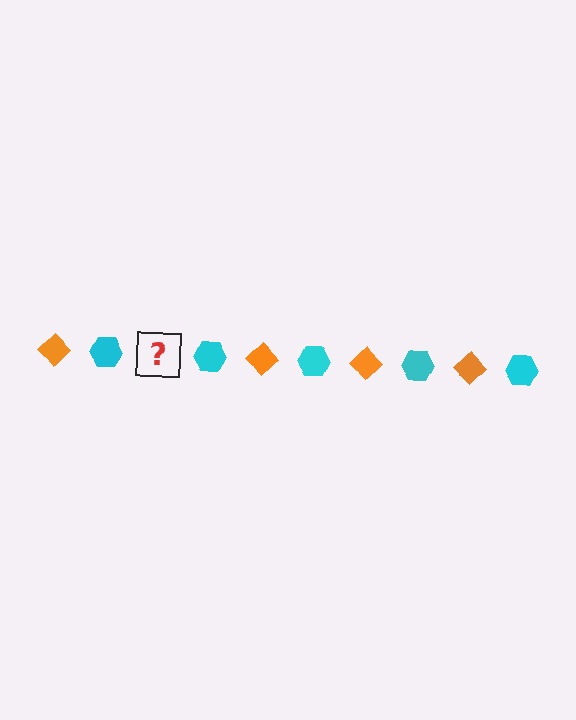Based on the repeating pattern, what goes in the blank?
The blank should be an orange diamond.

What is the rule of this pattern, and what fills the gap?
The rule is that the pattern alternates between orange diamond and cyan hexagon. The gap should be filled with an orange diamond.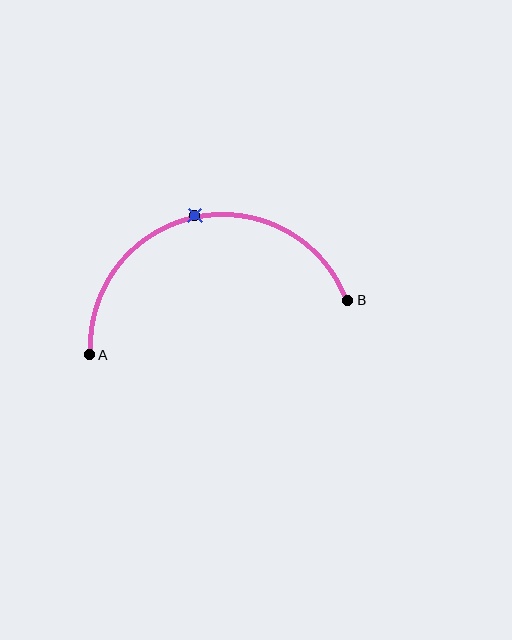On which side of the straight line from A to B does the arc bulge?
The arc bulges above the straight line connecting A and B.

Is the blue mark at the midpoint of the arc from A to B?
Yes. The blue mark lies on the arc at equal arc-length from both A and B — it is the arc midpoint.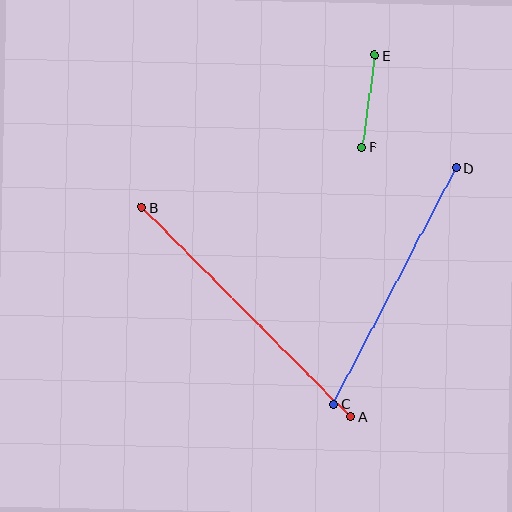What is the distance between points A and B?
The distance is approximately 295 pixels.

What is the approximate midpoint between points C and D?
The midpoint is at approximately (395, 286) pixels.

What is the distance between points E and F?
The distance is approximately 93 pixels.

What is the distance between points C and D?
The distance is approximately 266 pixels.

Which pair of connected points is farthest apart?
Points A and B are farthest apart.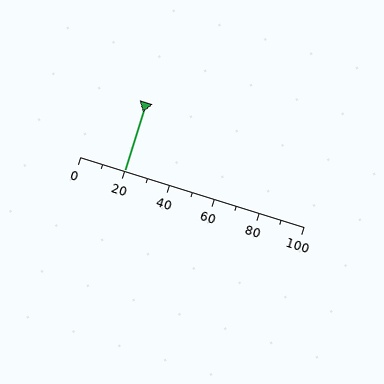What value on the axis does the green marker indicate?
The marker indicates approximately 20.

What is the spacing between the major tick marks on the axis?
The major ticks are spaced 20 apart.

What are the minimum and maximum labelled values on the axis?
The axis runs from 0 to 100.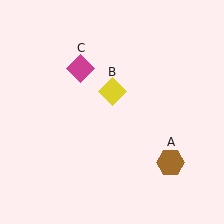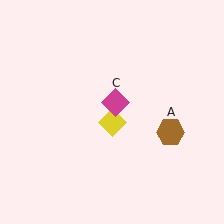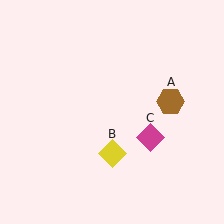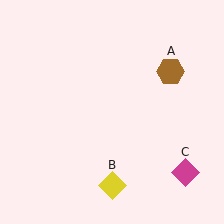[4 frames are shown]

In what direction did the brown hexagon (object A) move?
The brown hexagon (object A) moved up.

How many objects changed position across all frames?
3 objects changed position: brown hexagon (object A), yellow diamond (object B), magenta diamond (object C).